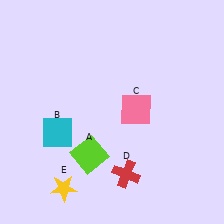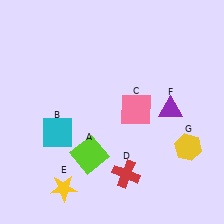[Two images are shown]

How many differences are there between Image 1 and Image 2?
There are 2 differences between the two images.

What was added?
A purple triangle (F), a yellow hexagon (G) were added in Image 2.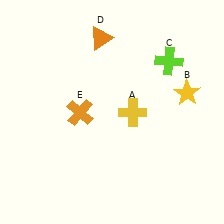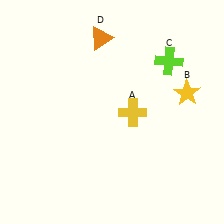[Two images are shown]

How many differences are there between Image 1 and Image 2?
There is 1 difference between the two images.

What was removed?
The orange cross (E) was removed in Image 2.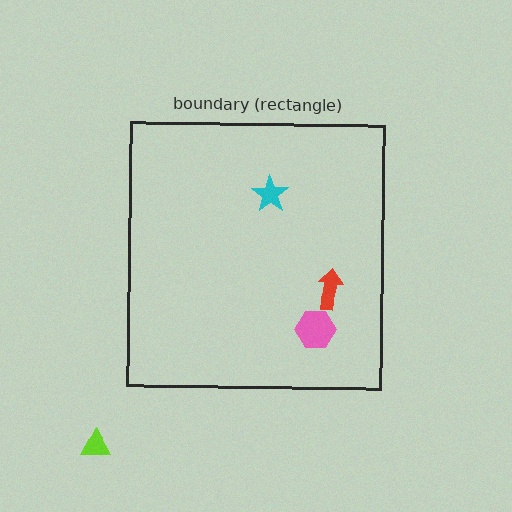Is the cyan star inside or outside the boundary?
Inside.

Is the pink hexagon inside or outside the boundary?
Inside.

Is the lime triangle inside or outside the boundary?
Outside.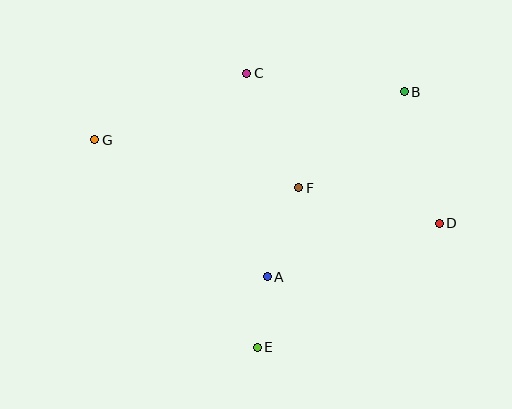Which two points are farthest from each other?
Points D and G are farthest from each other.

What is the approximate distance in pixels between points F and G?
The distance between F and G is approximately 209 pixels.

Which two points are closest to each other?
Points A and E are closest to each other.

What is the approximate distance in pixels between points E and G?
The distance between E and G is approximately 263 pixels.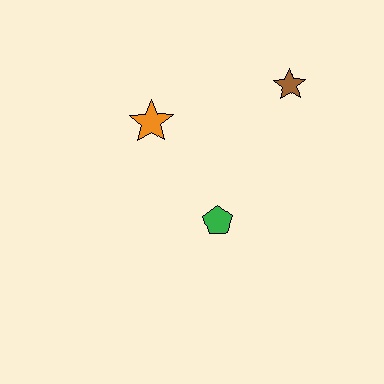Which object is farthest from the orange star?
The brown star is farthest from the orange star.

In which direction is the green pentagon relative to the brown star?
The green pentagon is below the brown star.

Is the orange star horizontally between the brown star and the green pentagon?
No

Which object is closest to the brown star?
The orange star is closest to the brown star.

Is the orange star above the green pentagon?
Yes